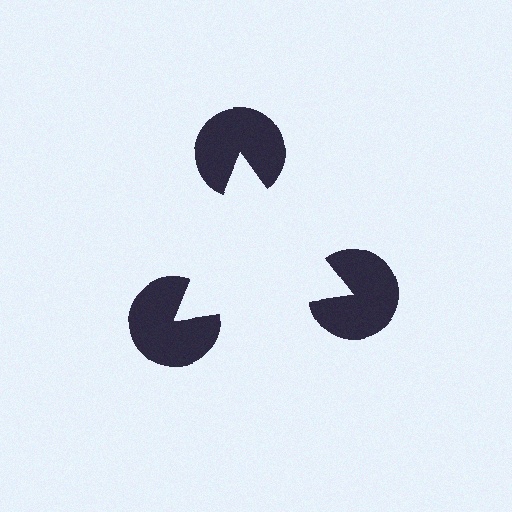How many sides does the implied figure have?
3 sides.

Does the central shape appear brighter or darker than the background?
It typically appears slightly brighter than the background, even though no actual brightness change is drawn.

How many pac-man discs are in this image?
There are 3 — one at each vertex of the illusory triangle.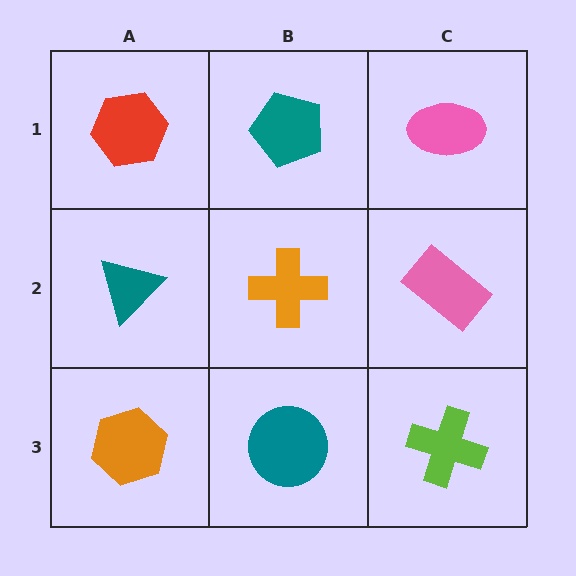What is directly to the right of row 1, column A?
A teal pentagon.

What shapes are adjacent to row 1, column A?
A teal triangle (row 2, column A), a teal pentagon (row 1, column B).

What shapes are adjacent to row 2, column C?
A pink ellipse (row 1, column C), a lime cross (row 3, column C), an orange cross (row 2, column B).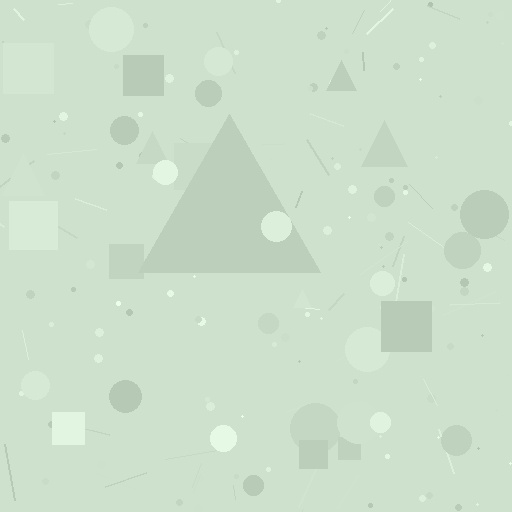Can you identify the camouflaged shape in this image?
The camouflaged shape is a triangle.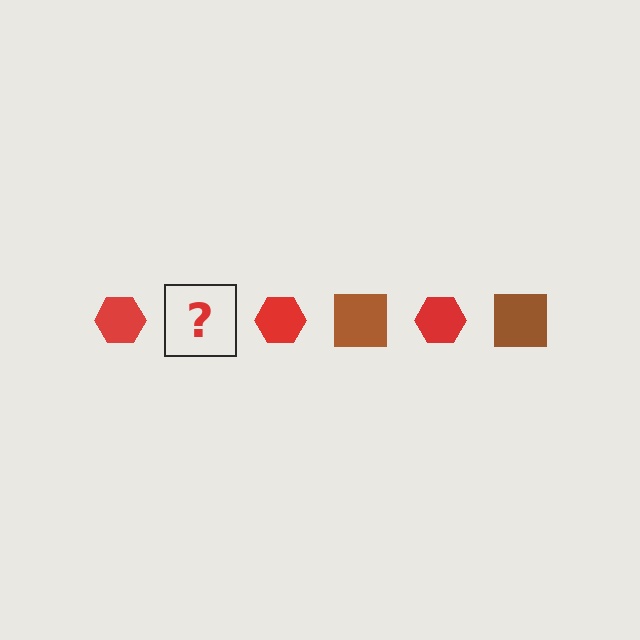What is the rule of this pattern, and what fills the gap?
The rule is that the pattern alternates between red hexagon and brown square. The gap should be filled with a brown square.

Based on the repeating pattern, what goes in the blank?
The blank should be a brown square.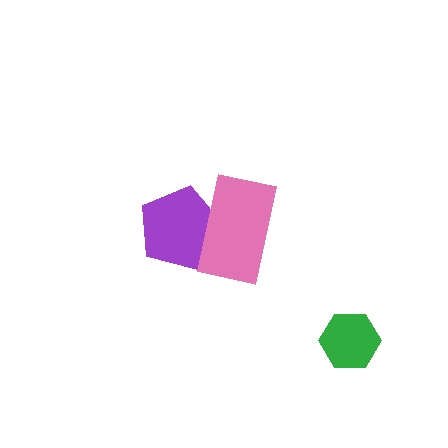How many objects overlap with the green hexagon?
0 objects overlap with the green hexagon.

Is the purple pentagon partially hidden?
Yes, it is partially covered by another shape.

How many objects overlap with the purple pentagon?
1 object overlaps with the purple pentagon.